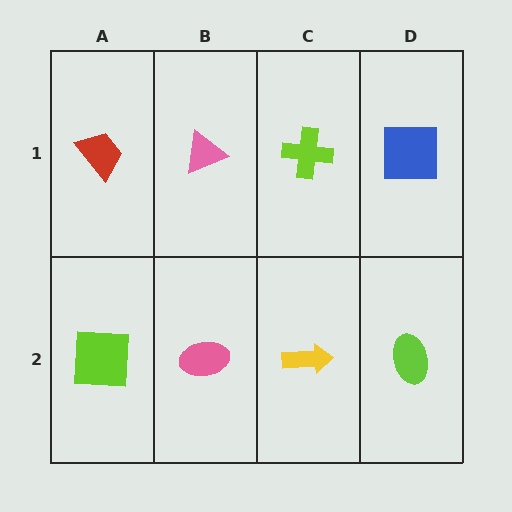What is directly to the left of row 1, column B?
A red trapezoid.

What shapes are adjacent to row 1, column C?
A yellow arrow (row 2, column C), a pink triangle (row 1, column B), a blue square (row 1, column D).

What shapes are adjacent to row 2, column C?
A lime cross (row 1, column C), a pink ellipse (row 2, column B), a lime ellipse (row 2, column D).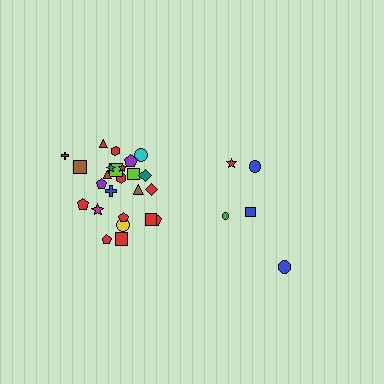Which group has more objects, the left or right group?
The left group.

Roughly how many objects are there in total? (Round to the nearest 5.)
Roughly 30 objects in total.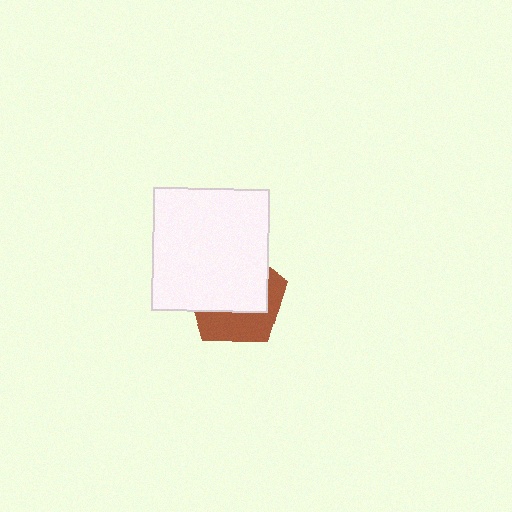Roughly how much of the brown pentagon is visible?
A small part of it is visible (roughly 38%).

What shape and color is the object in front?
The object in front is a white rectangle.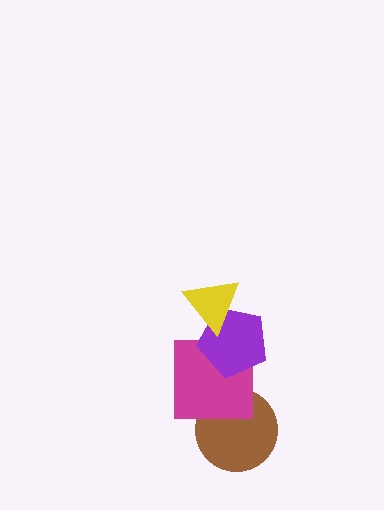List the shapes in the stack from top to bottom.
From top to bottom: the yellow triangle, the purple pentagon, the magenta square, the brown circle.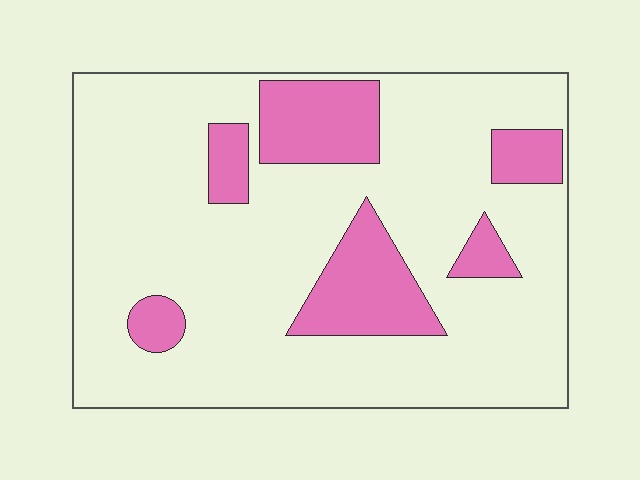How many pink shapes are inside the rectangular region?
6.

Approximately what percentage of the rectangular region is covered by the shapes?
Approximately 20%.